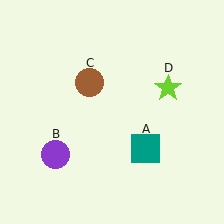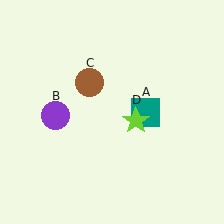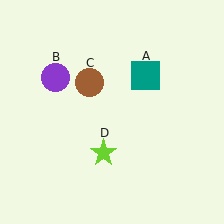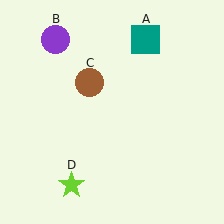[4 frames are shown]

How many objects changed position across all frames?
3 objects changed position: teal square (object A), purple circle (object B), lime star (object D).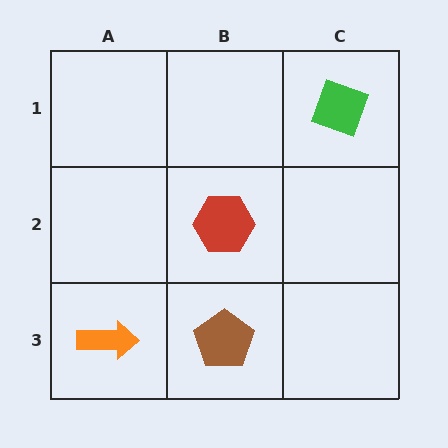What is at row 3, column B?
A brown pentagon.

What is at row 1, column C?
A green diamond.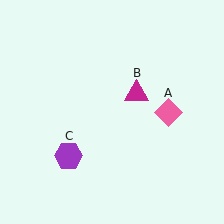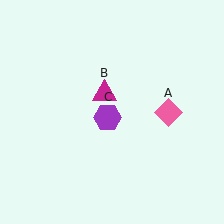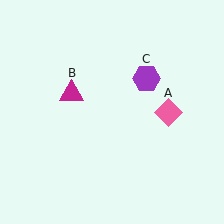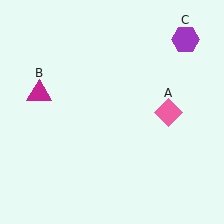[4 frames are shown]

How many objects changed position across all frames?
2 objects changed position: magenta triangle (object B), purple hexagon (object C).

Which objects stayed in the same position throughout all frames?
Pink diamond (object A) remained stationary.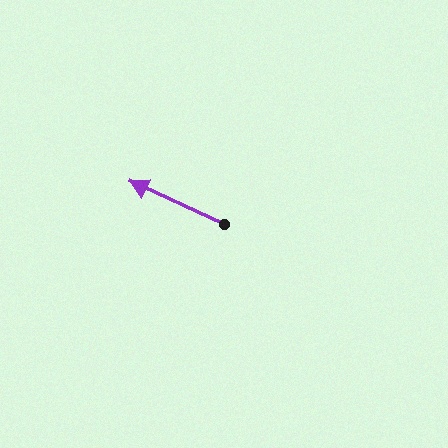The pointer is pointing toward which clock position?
Roughly 10 o'clock.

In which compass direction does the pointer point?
Northwest.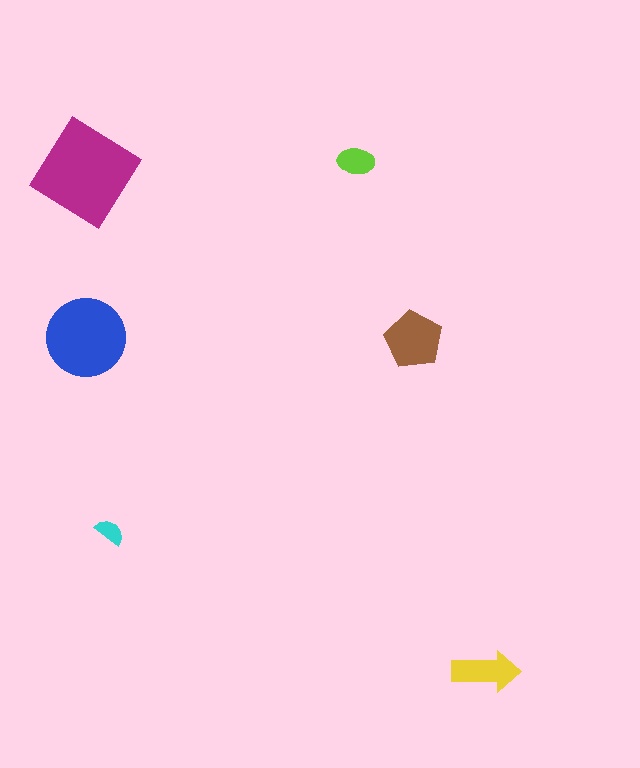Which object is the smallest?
The cyan semicircle.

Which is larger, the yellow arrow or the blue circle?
The blue circle.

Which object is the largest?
The magenta diamond.